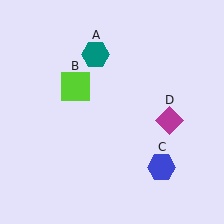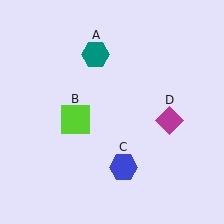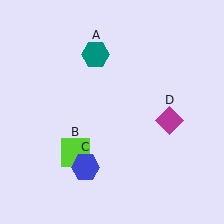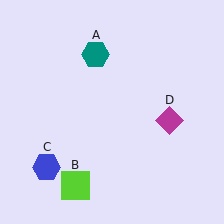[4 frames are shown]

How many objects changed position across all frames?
2 objects changed position: lime square (object B), blue hexagon (object C).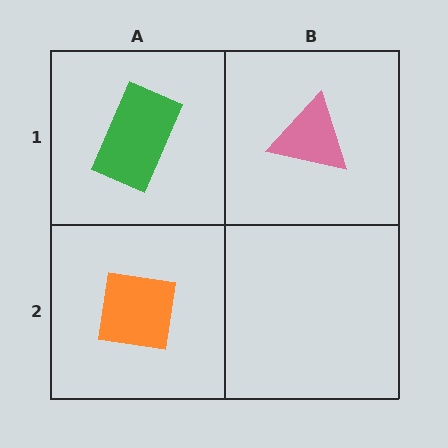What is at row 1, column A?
A green rectangle.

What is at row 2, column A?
An orange square.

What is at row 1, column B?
A pink triangle.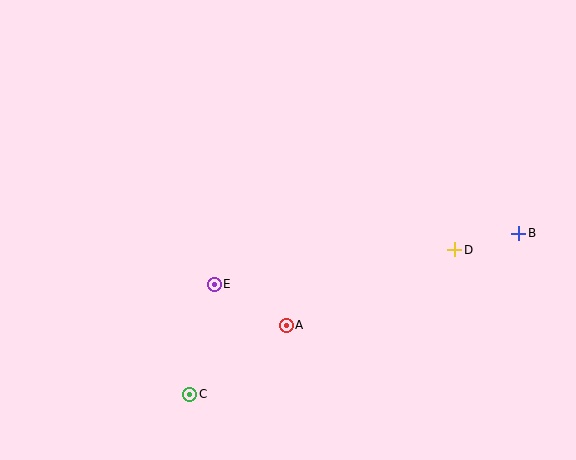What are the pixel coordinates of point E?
Point E is at (214, 284).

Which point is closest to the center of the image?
Point E at (214, 284) is closest to the center.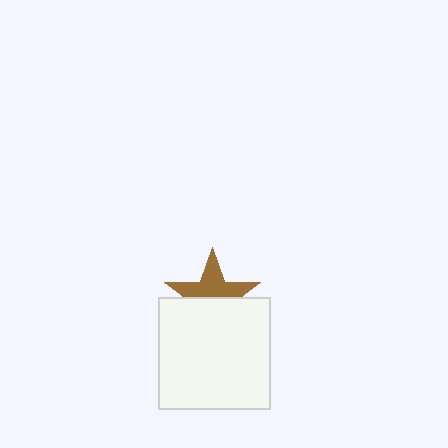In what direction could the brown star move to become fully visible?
The brown star could move up. That would shift it out from behind the white square entirely.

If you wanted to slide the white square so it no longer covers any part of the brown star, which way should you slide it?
Slide it down — that is the most direct way to separate the two shapes.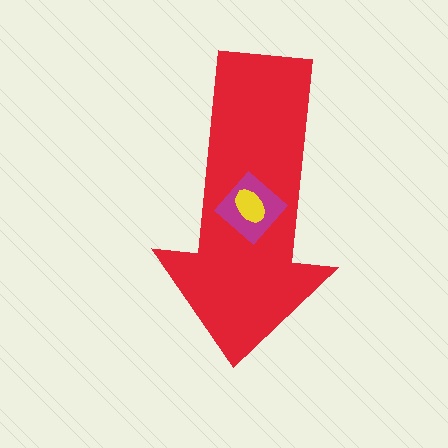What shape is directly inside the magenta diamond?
The yellow ellipse.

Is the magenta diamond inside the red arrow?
Yes.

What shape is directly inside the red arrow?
The magenta diamond.